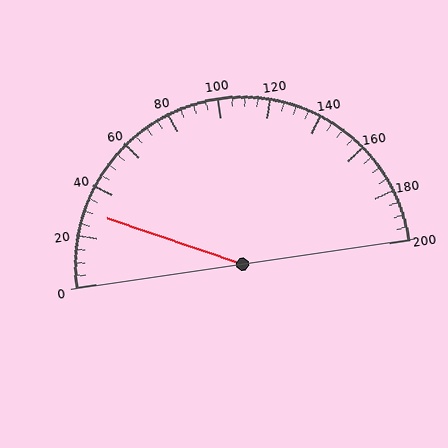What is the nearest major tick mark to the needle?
The nearest major tick mark is 40.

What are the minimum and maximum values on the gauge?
The gauge ranges from 0 to 200.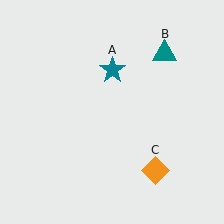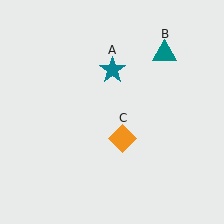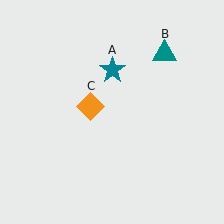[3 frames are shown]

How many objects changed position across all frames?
1 object changed position: orange diamond (object C).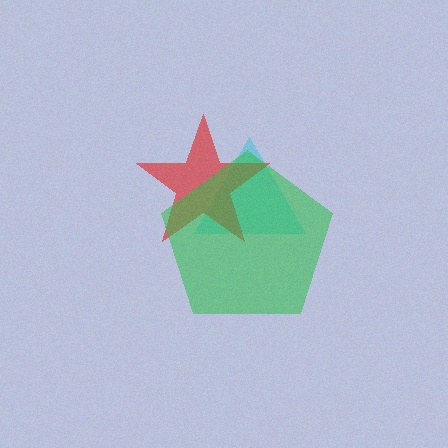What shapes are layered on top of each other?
The layered shapes are: a cyan triangle, a red star, a green pentagon.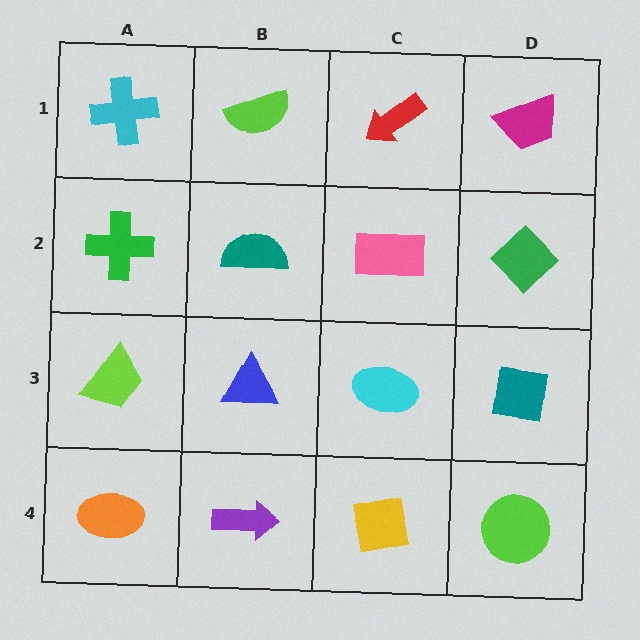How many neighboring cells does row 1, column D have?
2.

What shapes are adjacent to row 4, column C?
A cyan ellipse (row 3, column C), a purple arrow (row 4, column B), a lime circle (row 4, column D).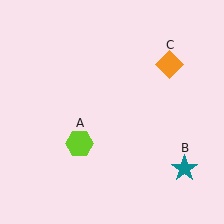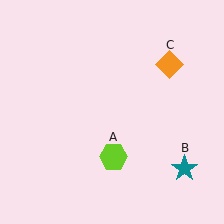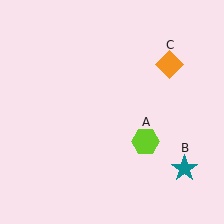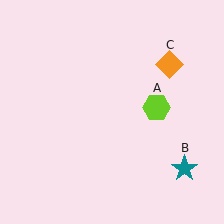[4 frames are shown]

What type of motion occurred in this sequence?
The lime hexagon (object A) rotated counterclockwise around the center of the scene.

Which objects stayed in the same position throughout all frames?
Teal star (object B) and orange diamond (object C) remained stationary.